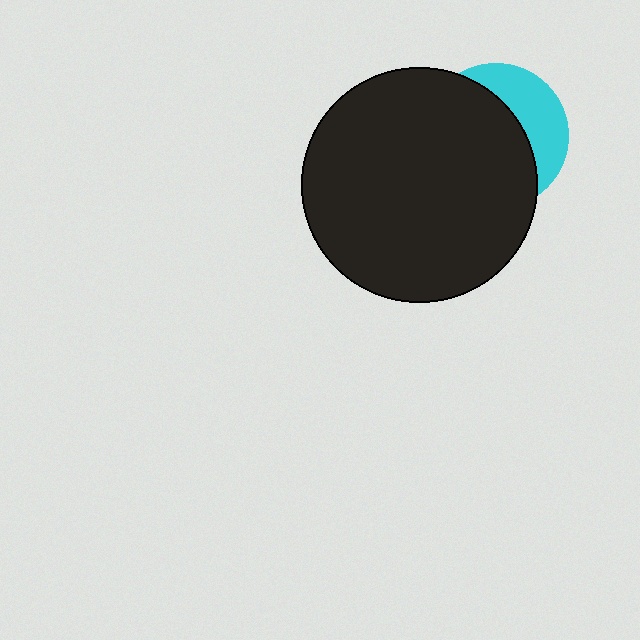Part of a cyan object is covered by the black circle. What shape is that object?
It is a circle.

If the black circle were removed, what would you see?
You would see the complete cyan circle.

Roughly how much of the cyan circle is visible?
A small part of it is visible (roughly 33%).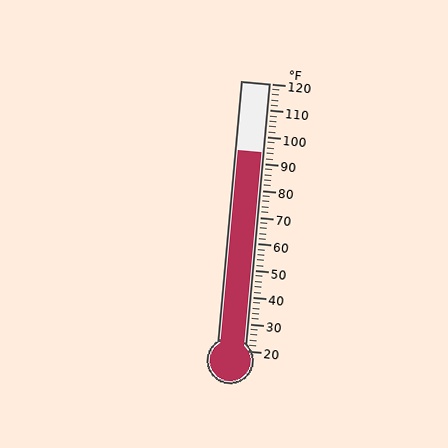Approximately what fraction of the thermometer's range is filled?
The thermometer is filled to approximately 75% of its range.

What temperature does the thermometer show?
The thermometer shows approximately 94°F.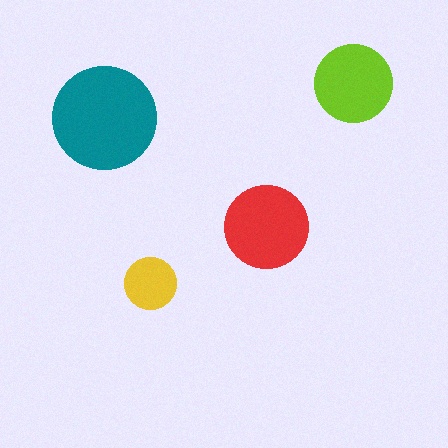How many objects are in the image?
There are 4 objects in the image.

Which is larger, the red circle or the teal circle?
The teal one.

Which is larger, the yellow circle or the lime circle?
The lime one.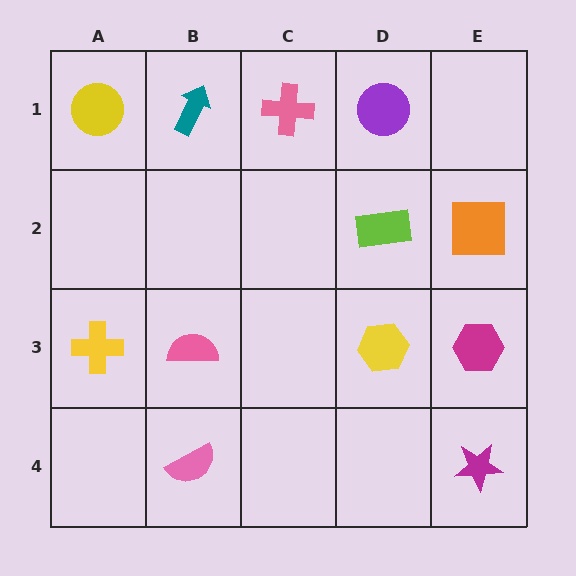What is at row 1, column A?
A yellow circle.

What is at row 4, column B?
A pink semicircle.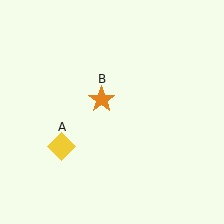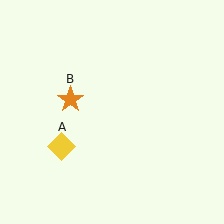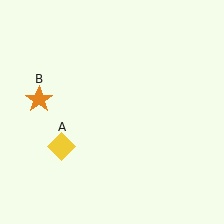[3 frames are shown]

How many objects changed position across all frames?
1 object changed position: orange star (object B).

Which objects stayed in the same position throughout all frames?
Yellow diamond (object A) remained stationary.